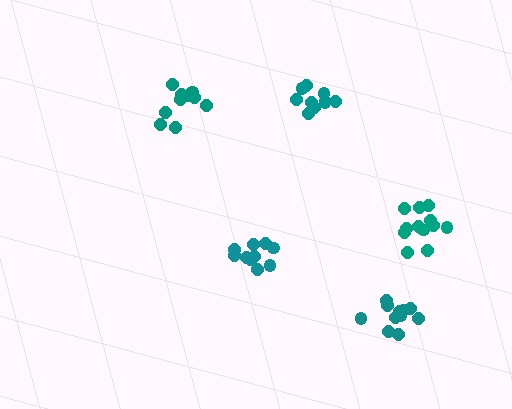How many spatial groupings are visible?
There are 5 spatial groupings.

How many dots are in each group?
Group 1: 10 dots, Group 2: 10 dots, Group 3: 10 dots, Group 4: 11 dots, Group 5: 12 dots (53 total).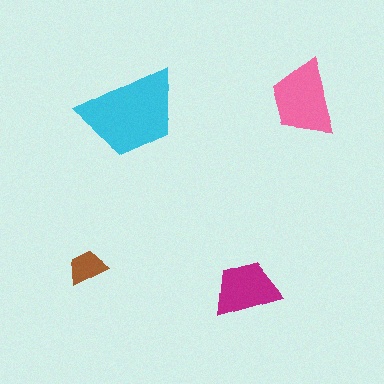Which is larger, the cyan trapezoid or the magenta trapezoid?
The cyan one.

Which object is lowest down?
The magenta trapezoid is bottommost.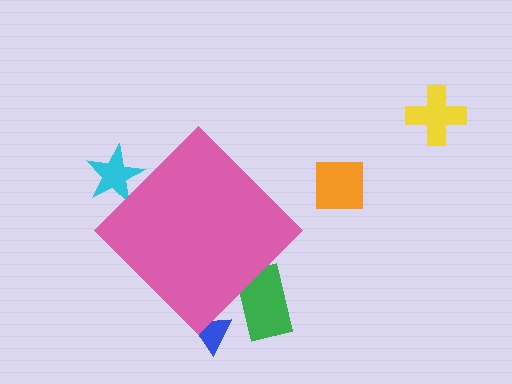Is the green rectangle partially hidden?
Yes, the green rectangle is partially hidden behind the pink diamond.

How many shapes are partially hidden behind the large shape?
3 shapes are partially hidden.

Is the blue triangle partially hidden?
Yes, the blue triangle is partially hidden behind the pink diamond.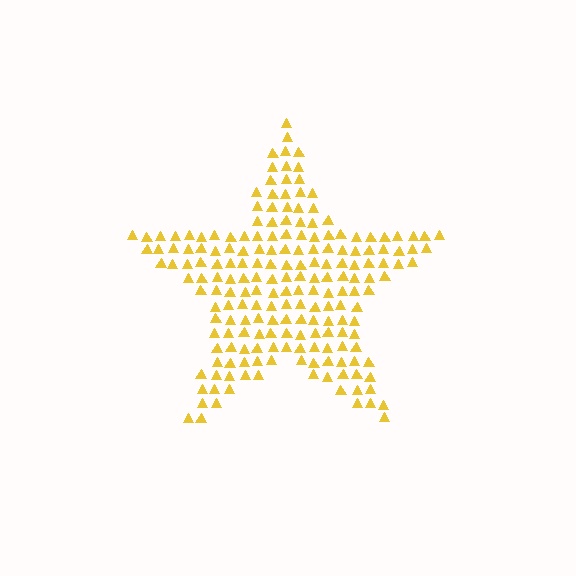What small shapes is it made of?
It is made of small triangles.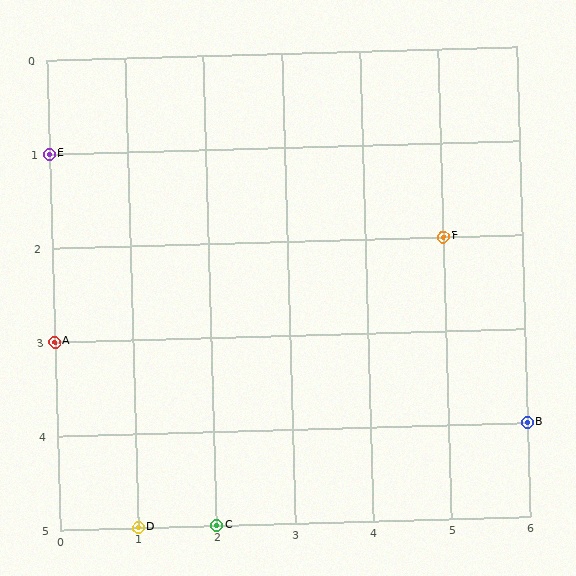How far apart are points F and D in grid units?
Points F and D are 4 columns and 3 rows apart (about 5.0 grid units diagonally).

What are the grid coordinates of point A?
Point A is at grid coordinates (0, 3).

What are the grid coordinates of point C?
Point C is at grid coordinates (2, 5).